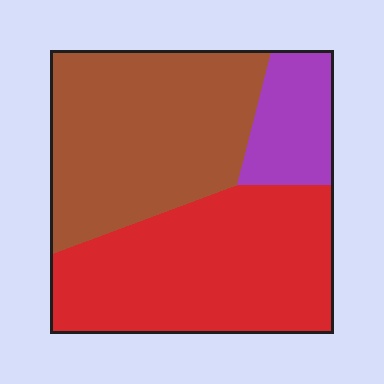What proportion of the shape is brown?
Brown covers around 40% of the shape.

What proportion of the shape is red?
Red covers around 45% of the shape.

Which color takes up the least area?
Purple, at roughly 15%.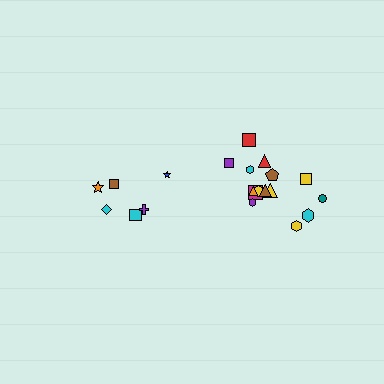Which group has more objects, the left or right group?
The right group.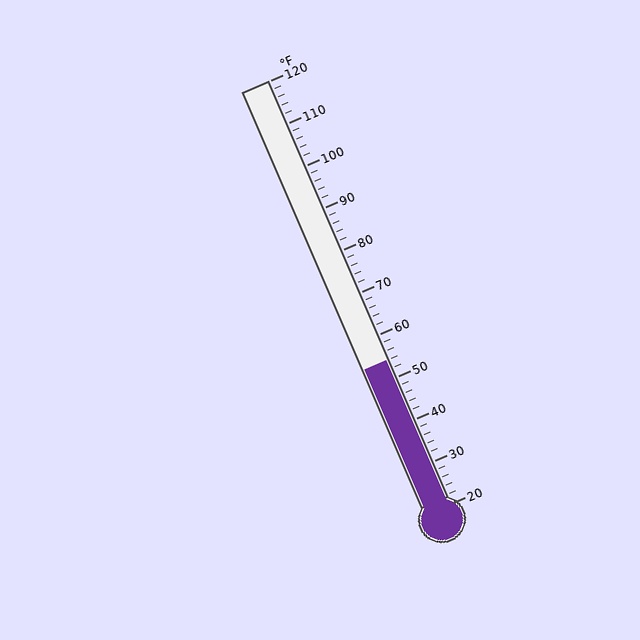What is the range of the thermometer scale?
The thermometer scale ranges from 20°F to 120°F.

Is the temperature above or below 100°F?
The temperature is below 100°F.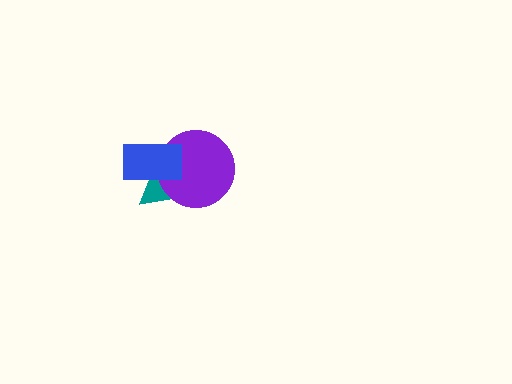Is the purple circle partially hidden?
Yes, it is partially covered by another shape.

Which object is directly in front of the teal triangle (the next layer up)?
The purple circle is directly in front of the teal triangle.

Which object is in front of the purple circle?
The blue rectangle is in front of the purple circle.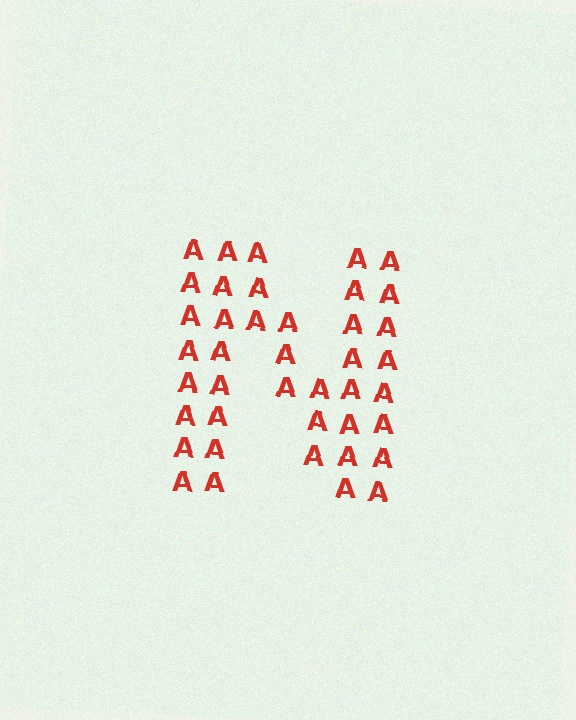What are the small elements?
The small elements are letter A's.